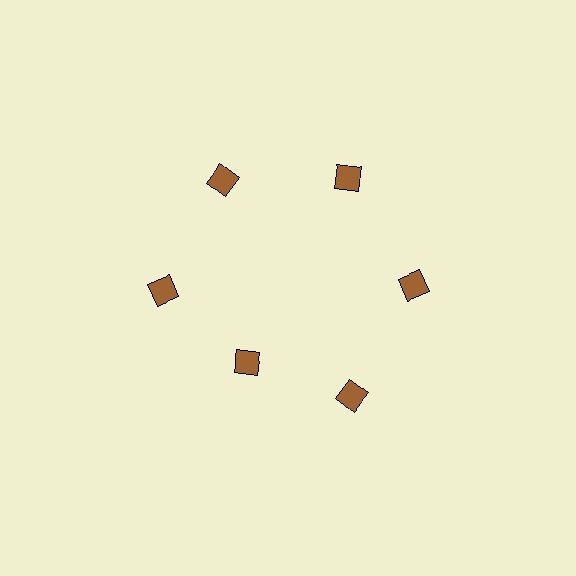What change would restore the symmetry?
The symmetry would be restored by moving it outward, back onto the ring so that all 6 diamonds sit at equal angles and equal distance from the center.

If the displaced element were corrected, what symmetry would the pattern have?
It would have 6-fold rotational symmetry — the pattern would map onto itself every 60 degrees.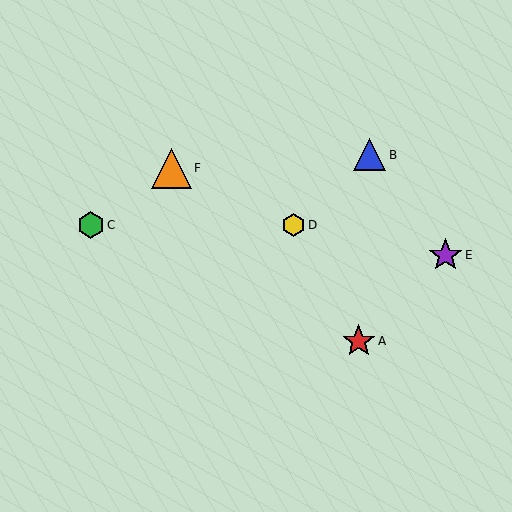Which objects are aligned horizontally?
Objects C, D are aligned horizontally.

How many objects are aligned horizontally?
2 objects (C, D) are aligned horizontally.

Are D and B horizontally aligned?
No, D is at y≈225 and B is at y≈155.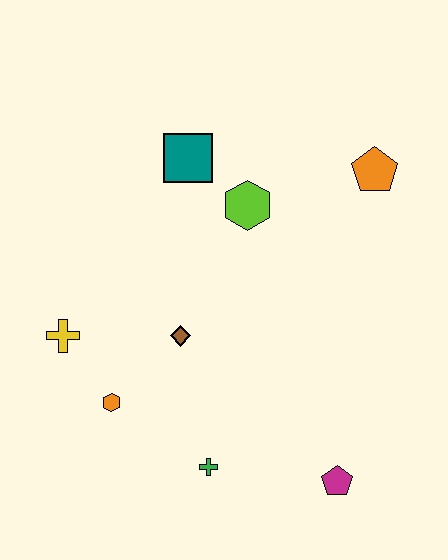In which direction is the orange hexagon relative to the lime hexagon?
The orange hexagon is below the lime hexagon.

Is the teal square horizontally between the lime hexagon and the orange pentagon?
No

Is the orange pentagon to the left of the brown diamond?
No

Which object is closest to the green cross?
The orange hexagon is closest to the green cross.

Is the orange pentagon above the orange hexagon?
Yes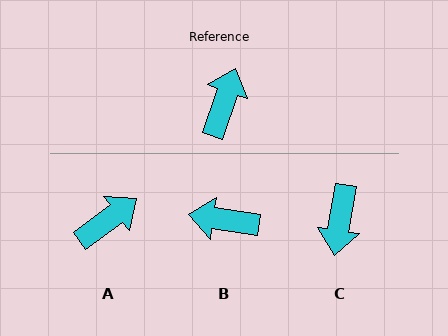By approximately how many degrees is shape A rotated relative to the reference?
Approximately 35 degrees clockwise.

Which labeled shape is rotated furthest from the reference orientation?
C, about 170 degrees away.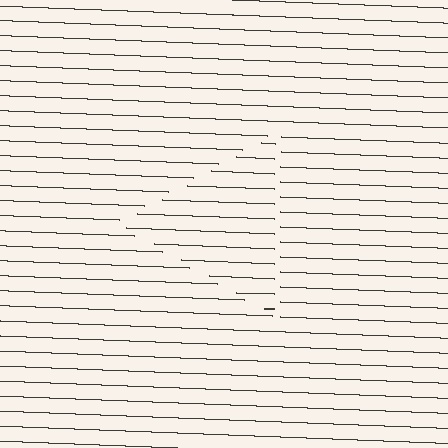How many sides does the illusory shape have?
3 sides — the line-ends trace a triangle.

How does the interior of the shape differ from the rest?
The interior of the shape contains the same grating, shifted by half a period — the contour is defined by the phase discontinuity where line-ends from the inner and outer gratings abut.